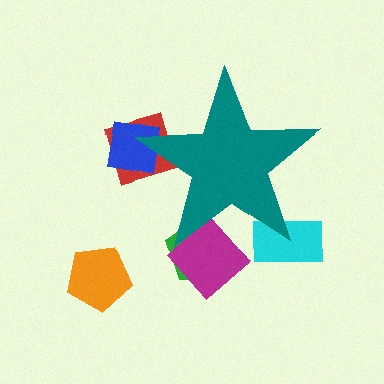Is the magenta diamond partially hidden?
Yes, the magenta diamond is partially hidden behind the teal star.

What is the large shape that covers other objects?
A teal star.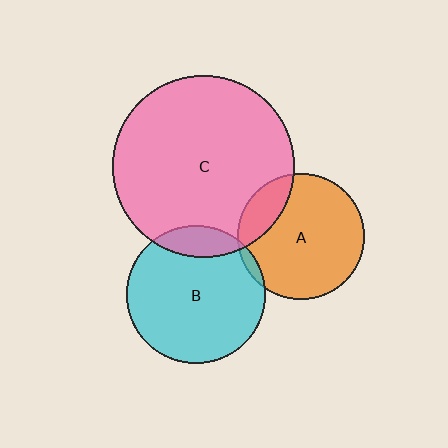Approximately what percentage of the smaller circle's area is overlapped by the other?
Approximately 5%.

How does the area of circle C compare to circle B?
Approximately 1.7 times.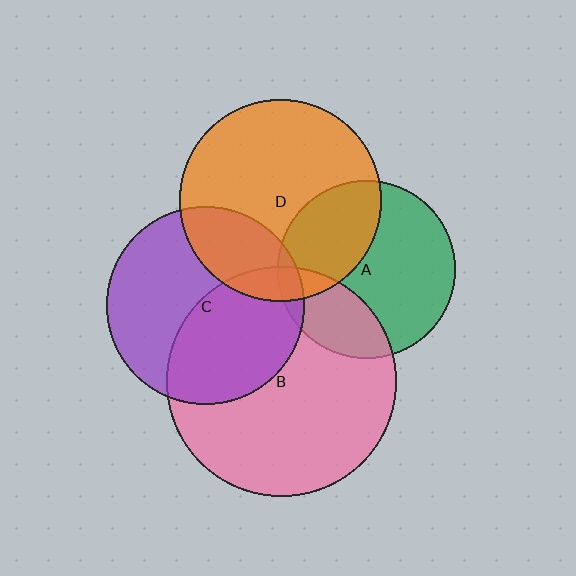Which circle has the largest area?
Circle B (pink).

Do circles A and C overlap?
Yes.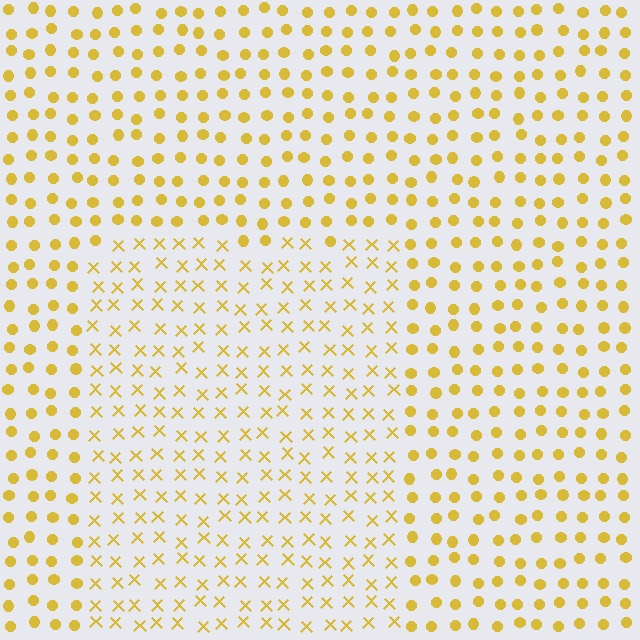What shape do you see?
I see a rectangle.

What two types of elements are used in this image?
The image uses X marks inside the rectangle region and circles outside it.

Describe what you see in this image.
The image is filled with small yellow elements arranged in a uniform grid. A rectangle-shaped region contains X marks, while the surrounding area contains circles. The boundary is defined purely by the change in element shape.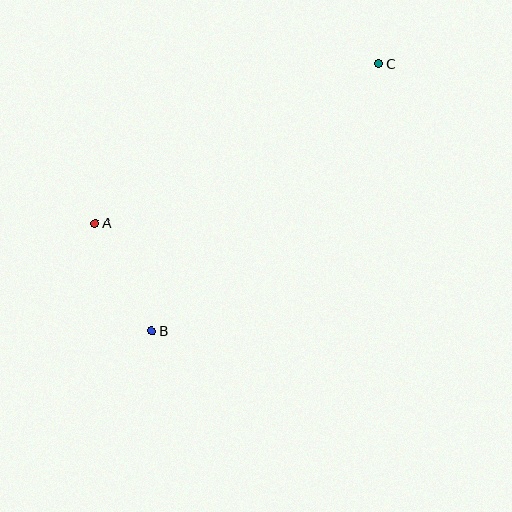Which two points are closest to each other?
Points A and B are closest to each other.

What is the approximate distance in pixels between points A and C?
The distance between A and C is approximately 325 pixels.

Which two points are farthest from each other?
Points B and C are farthest from each other.